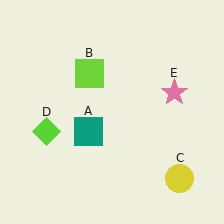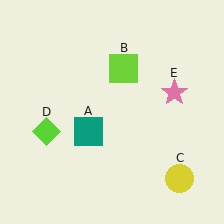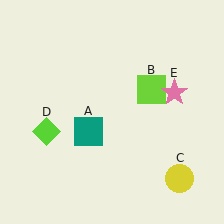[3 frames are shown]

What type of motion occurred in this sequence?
The lime square (object B) rotated clockwise around the center of the scene.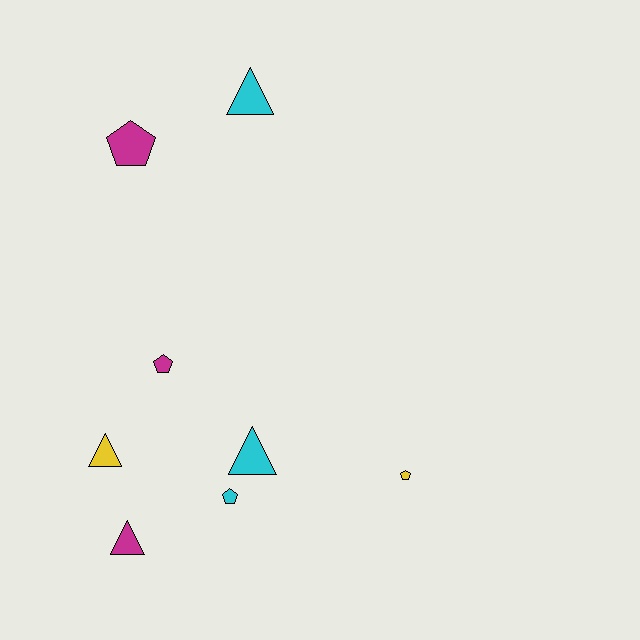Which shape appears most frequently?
Pentagon, with 4 objects.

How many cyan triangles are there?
There are 2 cyan triangles.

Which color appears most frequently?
Magenta, with 3 objects.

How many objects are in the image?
There are 8 objects.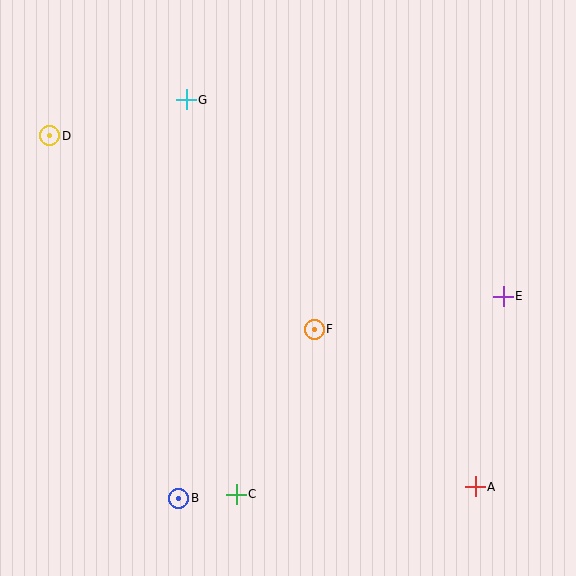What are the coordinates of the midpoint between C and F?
The midpoint between C and F is at (275, 412).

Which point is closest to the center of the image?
Point F at (314, 329) is closest to the center.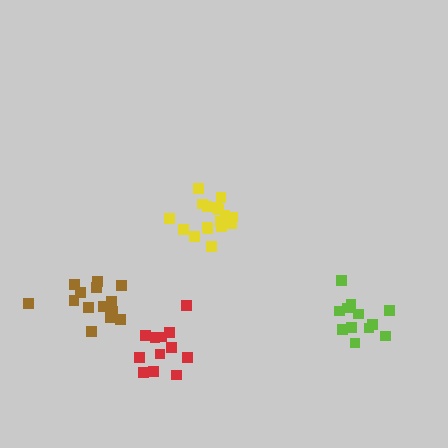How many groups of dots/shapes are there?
There are 4 groups.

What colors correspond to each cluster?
The clusters are colored: yellow, brown, lime, red.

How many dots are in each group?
Group 1: 17 dots, Group 2: 14 dots, Group 3: 12 dots, Group 4: 12 dots (55 total).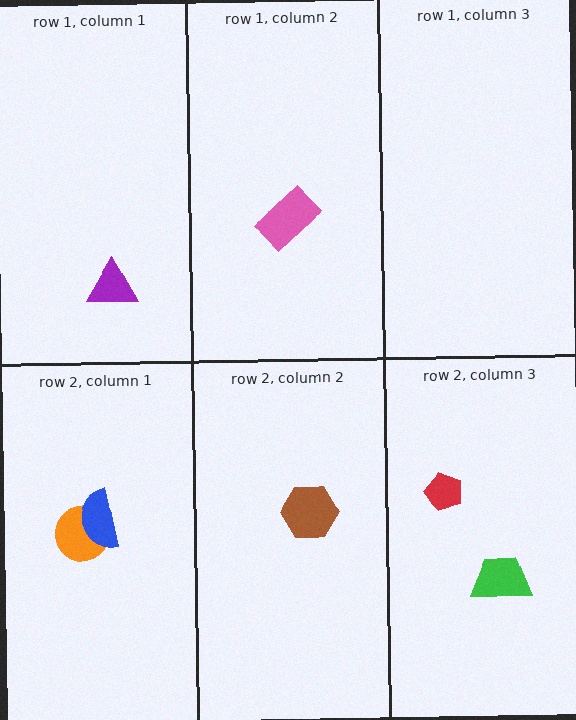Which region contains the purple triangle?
The row 1, column 1 region.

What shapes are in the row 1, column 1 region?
The purple triangle.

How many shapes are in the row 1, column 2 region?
1.